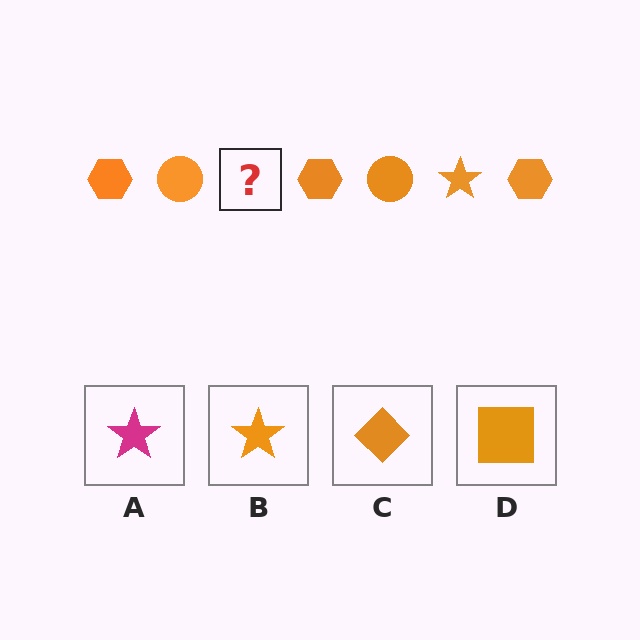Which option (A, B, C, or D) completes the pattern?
B.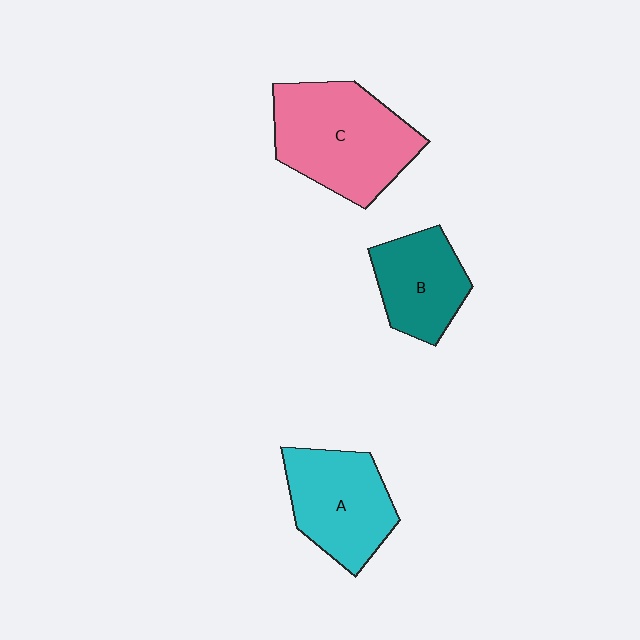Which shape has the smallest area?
Shape B (teal).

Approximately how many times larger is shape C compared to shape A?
Approximately 1.3 times.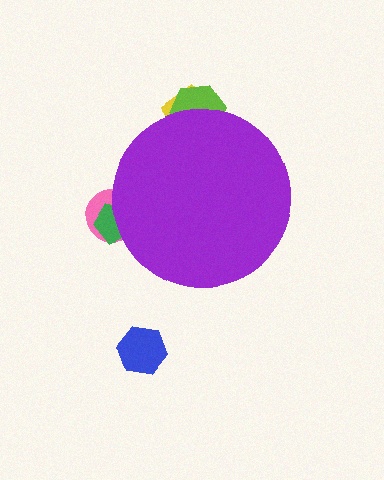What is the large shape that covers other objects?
A purple circle.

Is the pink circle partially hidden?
Yes, the pink circle is partially hidden behind the purple circle.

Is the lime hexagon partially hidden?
Yes, the lime hexagon is partially hidden behind the purple circle.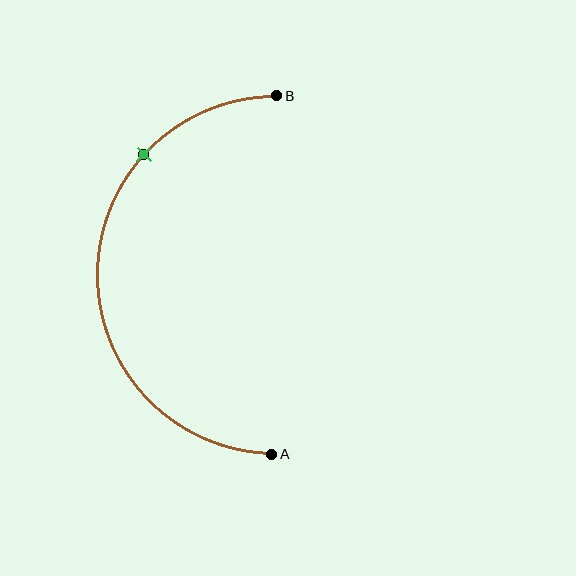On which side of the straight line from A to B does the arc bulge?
The arc bulges to the left of the straight line connecting A and B.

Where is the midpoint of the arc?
The arc midpoint is the point on the curve farthest from the straight line joining A and B. It sits to the left of that line.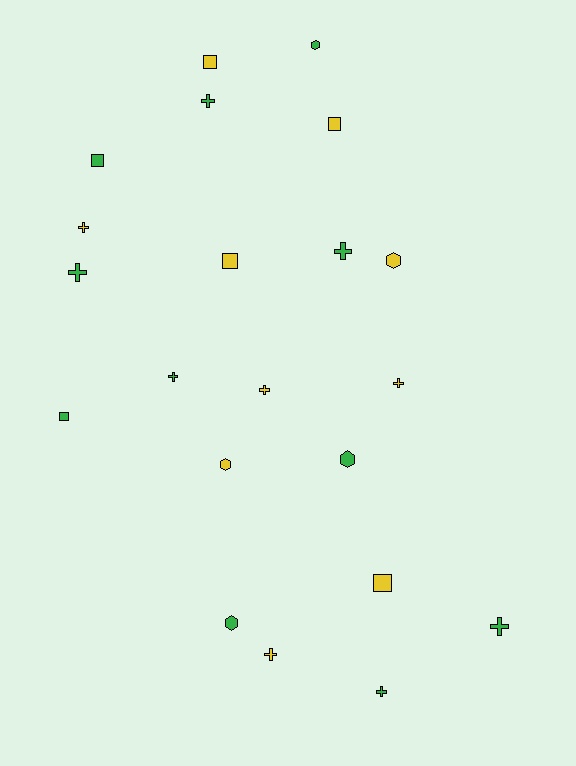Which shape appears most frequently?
Cross, with 10 objects.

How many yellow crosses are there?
There are 4 yellow crosses.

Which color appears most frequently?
Green, with 11 objects.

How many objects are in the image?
There are 21 objects.